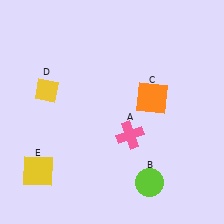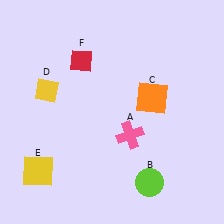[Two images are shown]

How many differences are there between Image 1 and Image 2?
There is 1 difference between the two images.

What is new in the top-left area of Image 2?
A red diamond (F) was added in the top-left area of Image 2.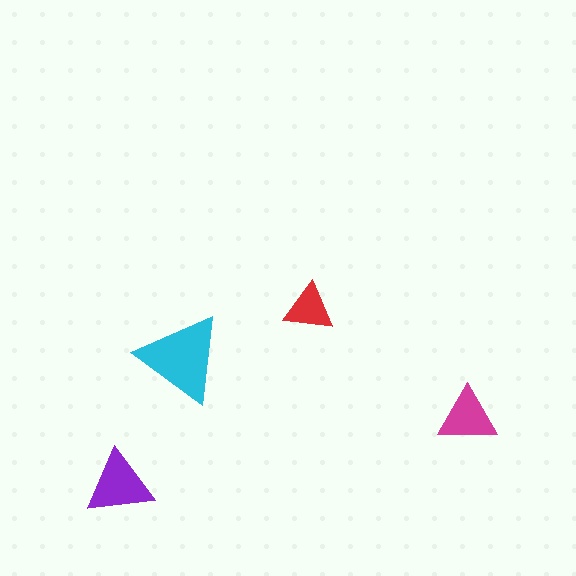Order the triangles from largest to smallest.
the cyan one, the purple one, the magenta one, the red one.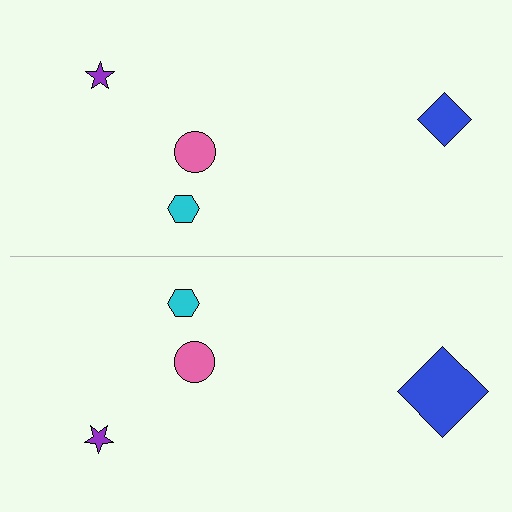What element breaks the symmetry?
The blue diamond on the bottom side has a different size than its mirror counterpart.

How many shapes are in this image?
There are 8 shapes in this image.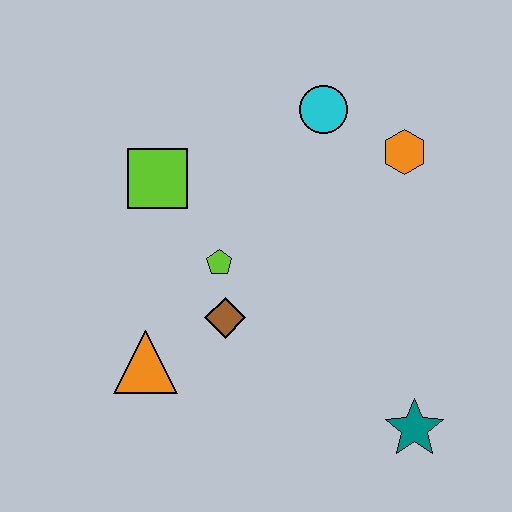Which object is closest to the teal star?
The brown diamond is closest to the teal star.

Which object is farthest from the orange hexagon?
The orange triangle is farthest from the orange hexagon.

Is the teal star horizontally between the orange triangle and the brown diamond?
No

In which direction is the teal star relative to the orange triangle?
The teal star is to the right of the orange triangle.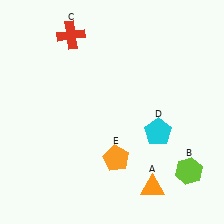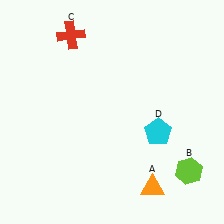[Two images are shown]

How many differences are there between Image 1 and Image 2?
There is 1 difference between the two images.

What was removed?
The orange pentagon (E) was removed in Image 2.